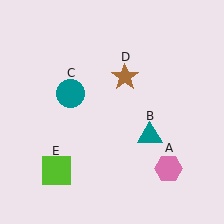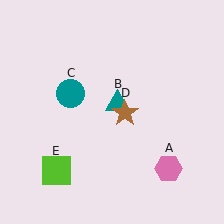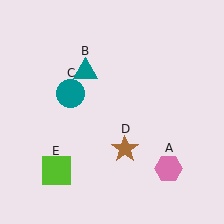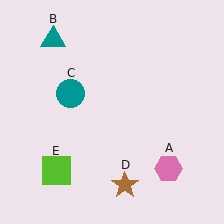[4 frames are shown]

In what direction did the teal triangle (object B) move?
The teal triangle (object B) moved up and to the left.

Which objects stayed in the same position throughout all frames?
Pink hexagon (object A) and teal circle (object C) and lime square (object E) remained stationary.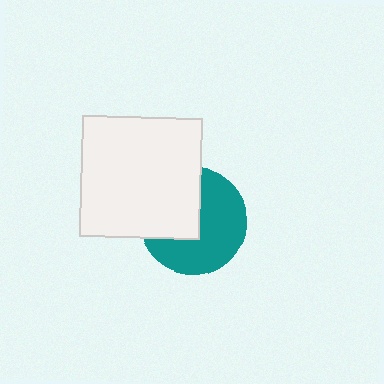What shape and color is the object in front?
The object in front is a white square.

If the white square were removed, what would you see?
You would see the complete teal circle.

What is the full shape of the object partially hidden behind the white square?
The partially hidden object is a teal circle.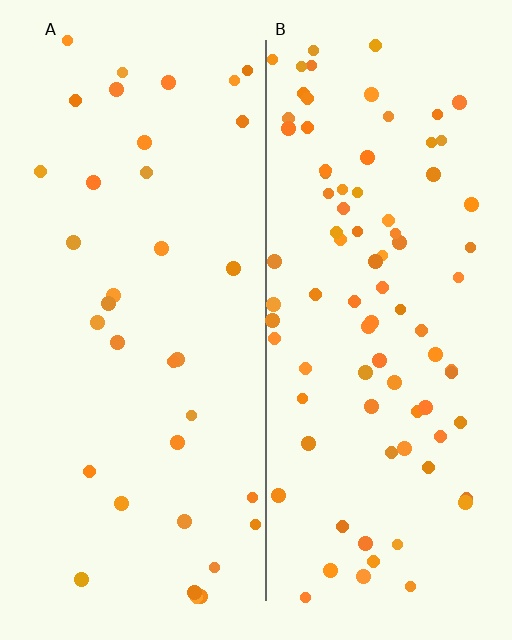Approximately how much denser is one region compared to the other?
Approximately 2.5× — region B over region A.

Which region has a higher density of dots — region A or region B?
B (the right).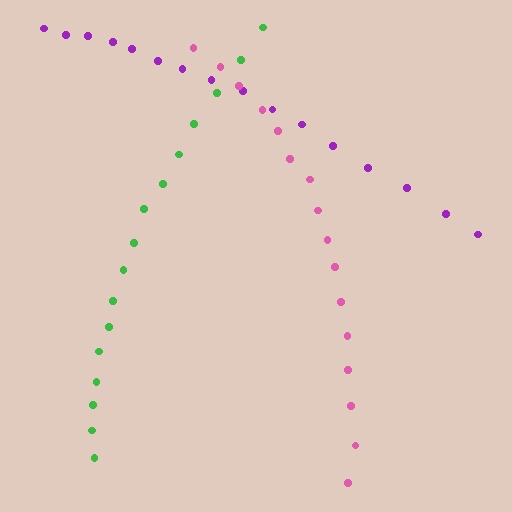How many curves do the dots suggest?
There are 3 distinct paths.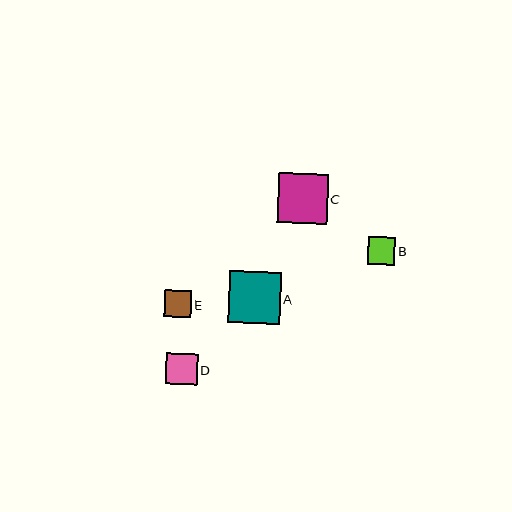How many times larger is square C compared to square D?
Square C is approximately 1.6 times the size of square D.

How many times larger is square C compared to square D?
Square C is approximately 1.6 times the size of square D.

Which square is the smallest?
Square E is the smallest with a size of approximately 27 pixels.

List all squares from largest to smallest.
From largest to smallest: A, C, D, B, E.